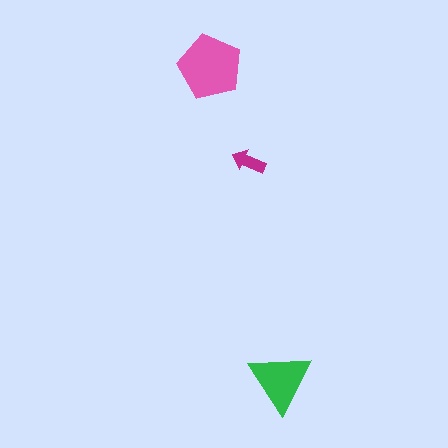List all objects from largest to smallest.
The pink pentagon, the green triangle, the magenta arrow.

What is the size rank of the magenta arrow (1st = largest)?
3rd.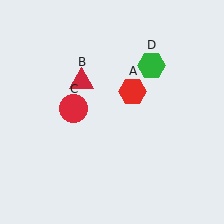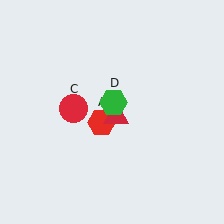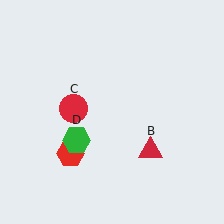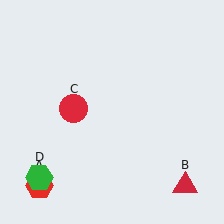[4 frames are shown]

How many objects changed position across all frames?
3 objects changed position: red hexagon (object A), red triangle (object B), green hexagon (object D).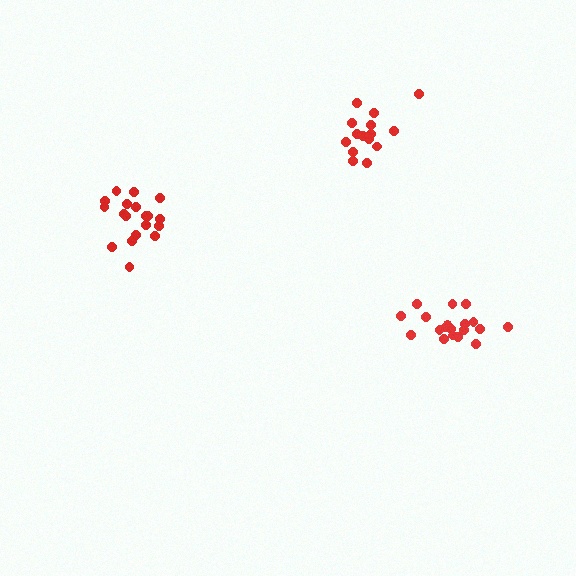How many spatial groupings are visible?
There are 3 spatial groupings.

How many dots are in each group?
Group 1: 15 dots, Group 2: 19 dots, Group 3: 19 dots (53 total).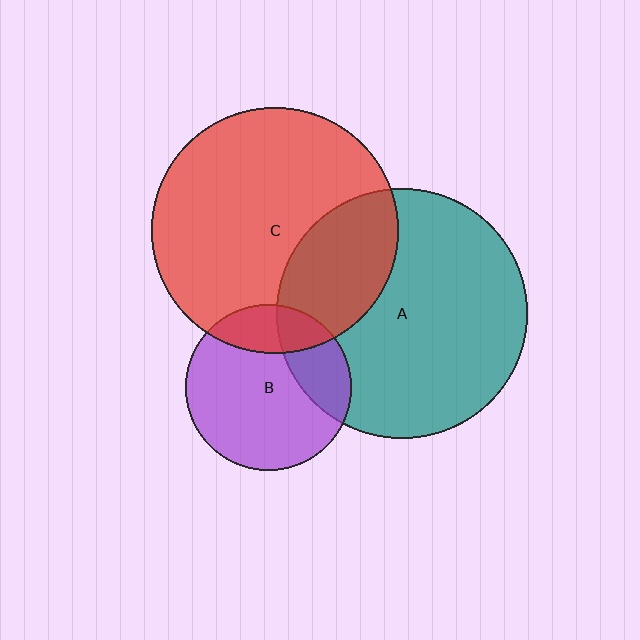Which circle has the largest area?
Circle A (teal).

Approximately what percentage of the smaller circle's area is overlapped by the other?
Approximately 20%.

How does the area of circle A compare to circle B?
Approximately 2.3 times.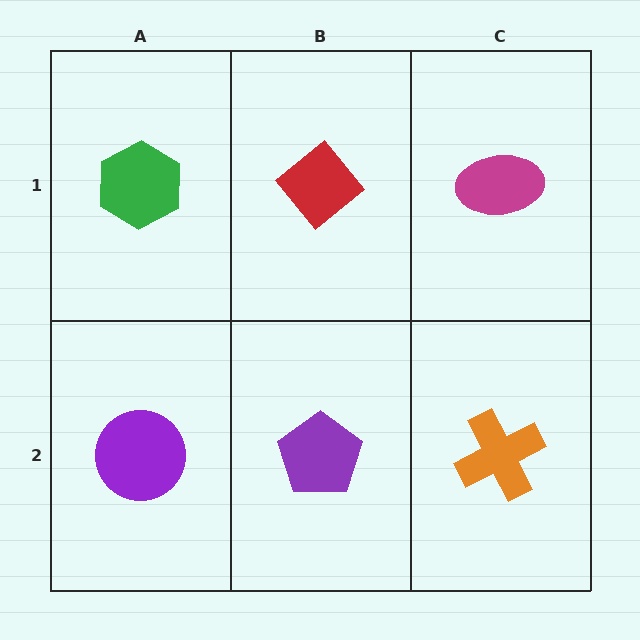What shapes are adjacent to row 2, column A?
A green hexagon (row 1, column A), a purple pentagon (row 2, column B).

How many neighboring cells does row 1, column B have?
3.